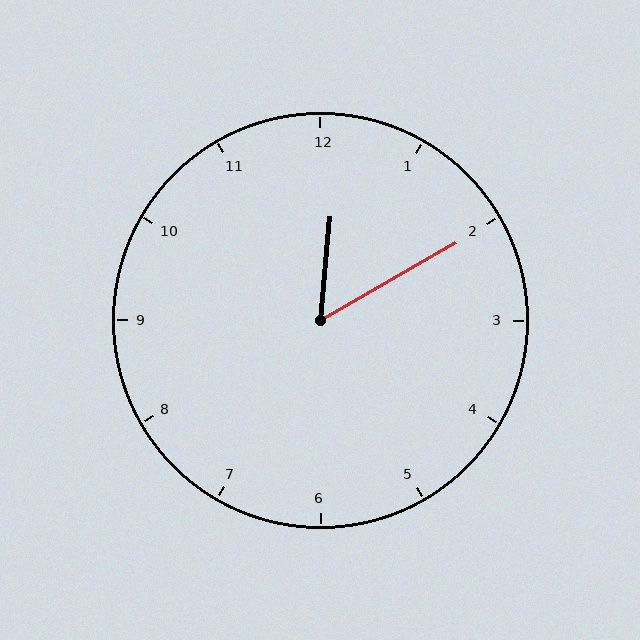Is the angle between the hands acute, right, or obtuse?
It is acute.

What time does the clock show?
12:10.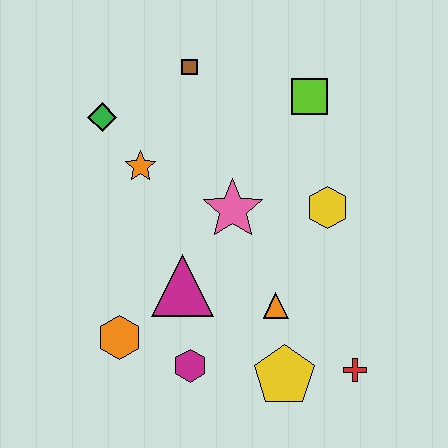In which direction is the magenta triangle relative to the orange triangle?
The magenta triangle is to the left of the orange triangle.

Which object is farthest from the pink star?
The red cross is farthest from the pink star.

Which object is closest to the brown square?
The green diamond is closest to the brown square.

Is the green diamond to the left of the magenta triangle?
Yes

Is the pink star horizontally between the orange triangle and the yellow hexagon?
No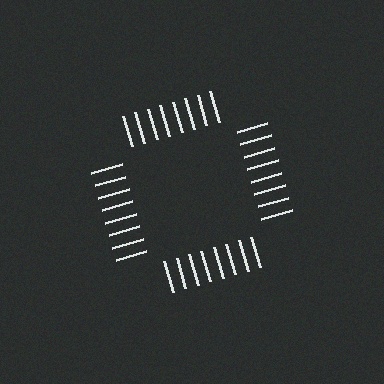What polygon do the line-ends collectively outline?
An illusory square — the line segments terminate on its edges but no continuous stroke is drawn.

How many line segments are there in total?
32 — 8 along each of the 4 edges.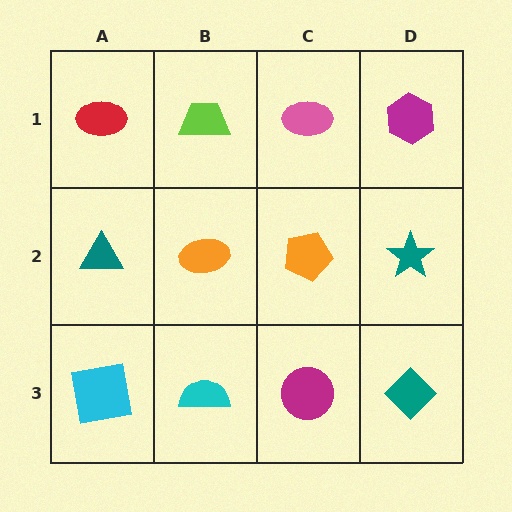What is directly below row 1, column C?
An orange pentagon.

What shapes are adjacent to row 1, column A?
A teal triangle (row 2, column A), a lime trapezoid (row 1, column B).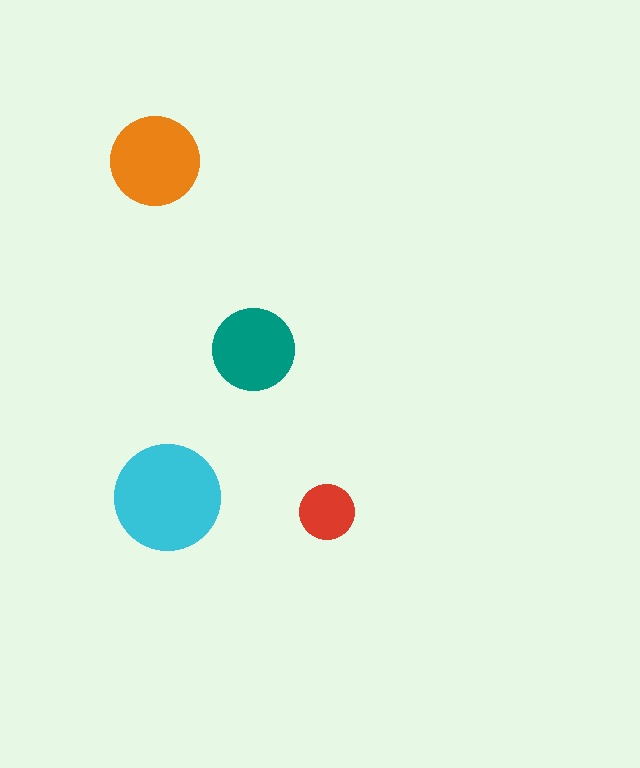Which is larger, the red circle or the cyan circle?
The cyan one.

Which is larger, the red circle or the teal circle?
The teal one.